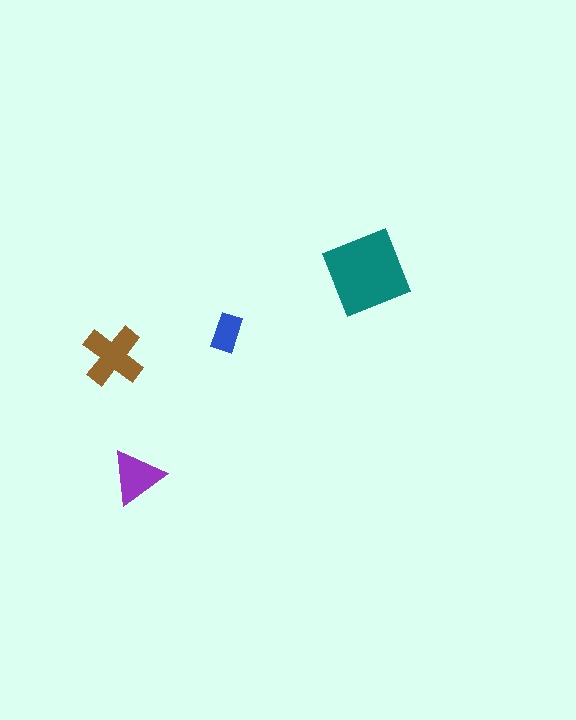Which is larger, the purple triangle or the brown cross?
The brown cross.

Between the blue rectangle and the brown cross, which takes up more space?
The brown cross.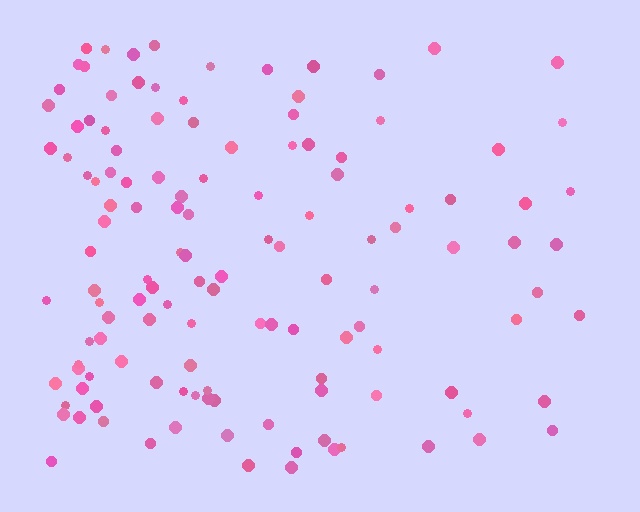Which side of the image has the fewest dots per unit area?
The right.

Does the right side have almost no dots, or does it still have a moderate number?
Still a moderate number, just noticeably fewer than the left.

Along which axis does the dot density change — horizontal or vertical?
Horizontal.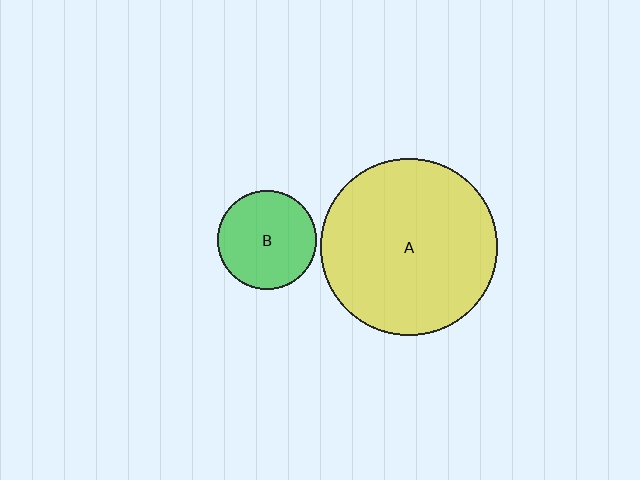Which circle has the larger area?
Circle A (yellow).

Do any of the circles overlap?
No, none of the circles overlap.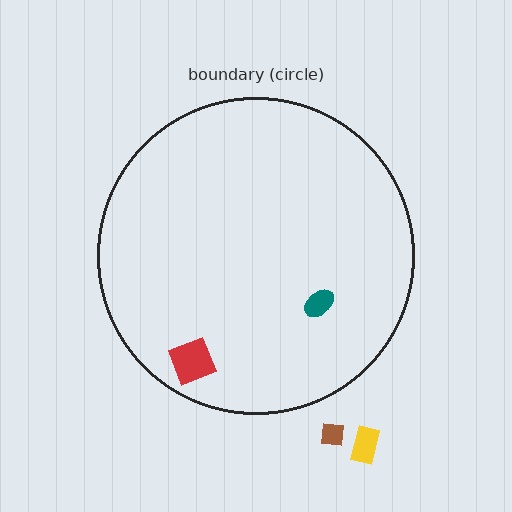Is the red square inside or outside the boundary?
Inside.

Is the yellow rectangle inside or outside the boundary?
Outside.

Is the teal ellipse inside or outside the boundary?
Inside.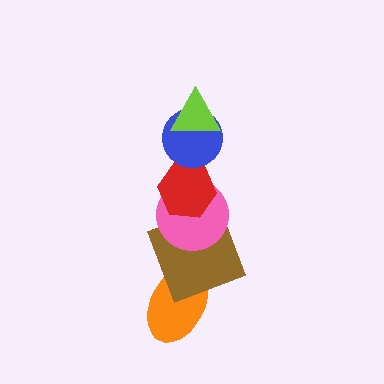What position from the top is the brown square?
The brown square is 5th from the top.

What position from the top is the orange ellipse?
The orange ellipse is 6th from the top.